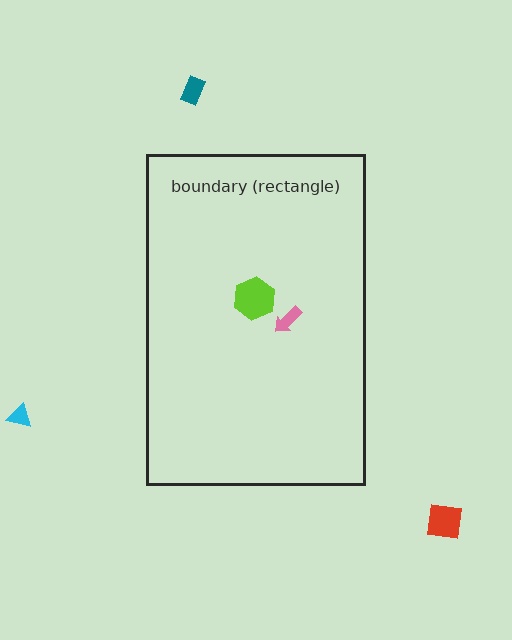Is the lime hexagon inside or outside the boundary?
Inside.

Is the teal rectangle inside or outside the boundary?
Outside.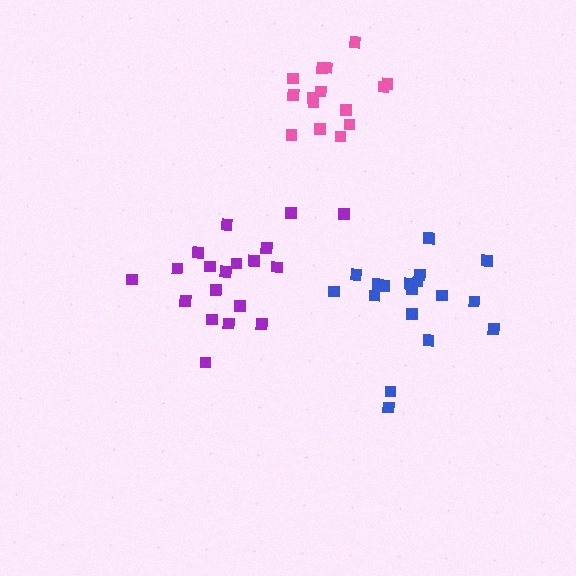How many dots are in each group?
Group 1: 18 dots, Group 2: 20 dots, Group 3: 15 dots (53 total).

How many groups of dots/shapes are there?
There are 3 groups.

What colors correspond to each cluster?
The clusters are colored: blue, purple, pink.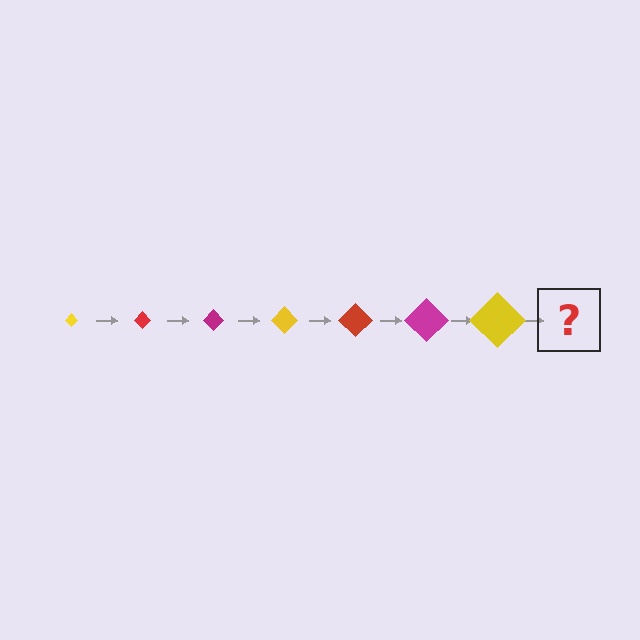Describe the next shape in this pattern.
It should be a red diamond, larger than the previous one.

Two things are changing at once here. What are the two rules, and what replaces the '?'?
The two rules are that the diamond grows larger each step and the color cycles through yellow, red, and magenta. The '?' should be a red diamond, larger than the previous one.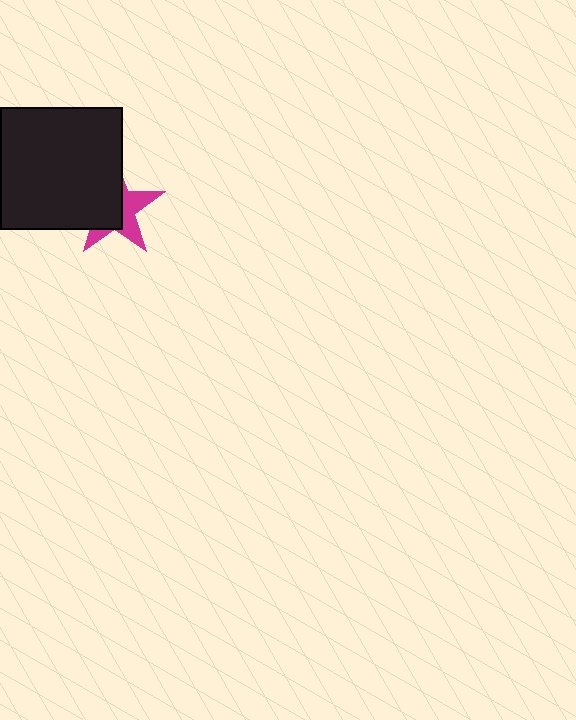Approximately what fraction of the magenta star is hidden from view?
Roughly 58% of the magenta star is hidden behind the black square.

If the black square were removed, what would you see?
You would see the complete magenta star.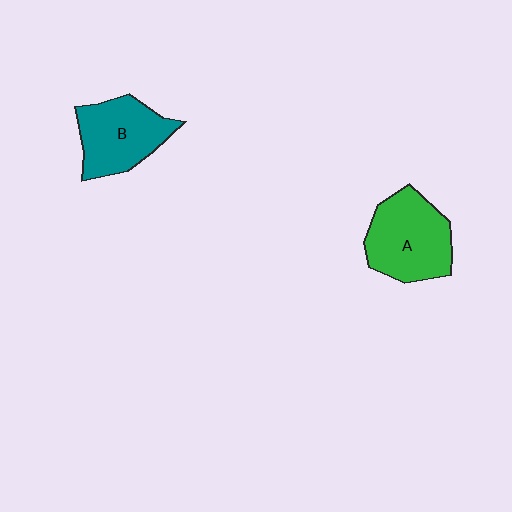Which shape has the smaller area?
Shape B (teal).